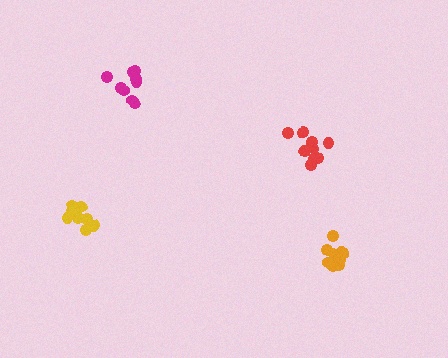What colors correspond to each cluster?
The clusters are colored: red, magenta, orange, yellow.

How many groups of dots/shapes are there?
There are 4 groups.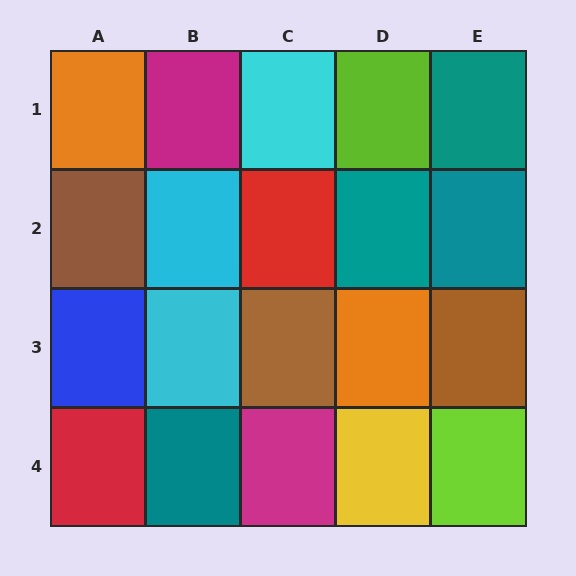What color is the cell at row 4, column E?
Lime.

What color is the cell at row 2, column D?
Teal.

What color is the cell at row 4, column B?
Teal.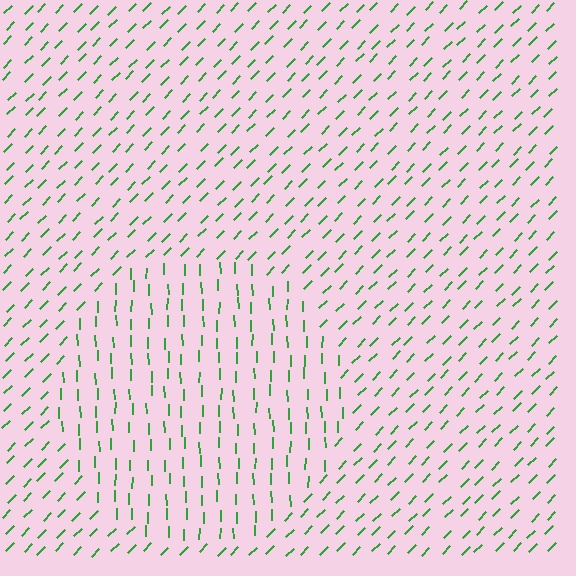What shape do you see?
I see a circle.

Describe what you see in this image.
The image is filled with small green line segments. A circle region in the image has lines oriented differently from the surrounding lines, creating a visible texture boundary.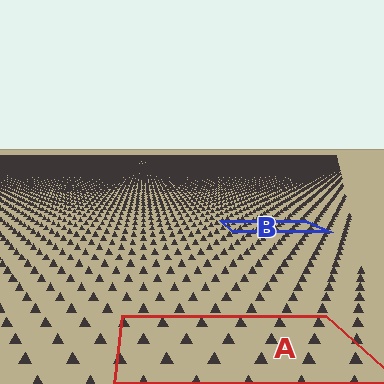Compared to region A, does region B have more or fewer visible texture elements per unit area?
Region B has more texture elements per unit area — they are packed more densely because it is farther away.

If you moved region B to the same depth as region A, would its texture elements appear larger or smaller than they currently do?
They would appear larger. At a closer depth, the same texture elements are projected at a bigger on-screen size.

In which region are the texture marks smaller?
The texture marks are smaller in region B, because it is farther away.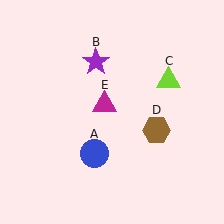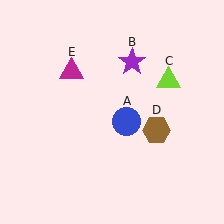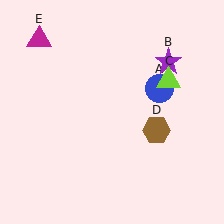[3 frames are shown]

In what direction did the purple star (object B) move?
The purple star (object B) moved right.